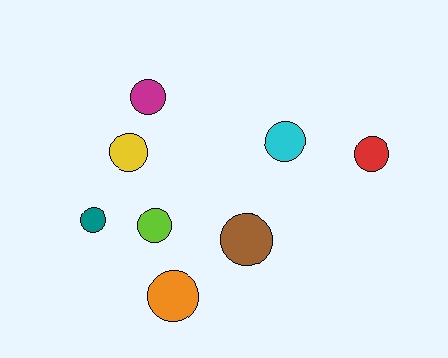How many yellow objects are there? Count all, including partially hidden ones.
There is 1 yellow object.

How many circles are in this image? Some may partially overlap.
There are 8 circles.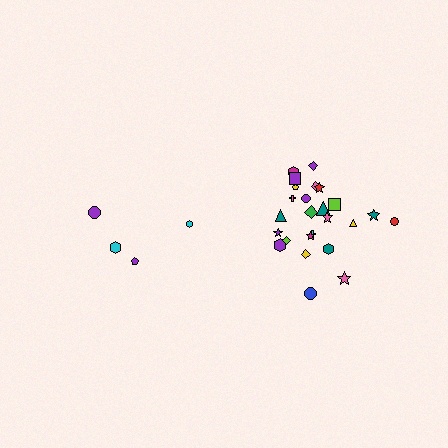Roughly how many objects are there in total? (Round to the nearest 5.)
Roughly 30 objects in total.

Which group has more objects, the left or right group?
The right group.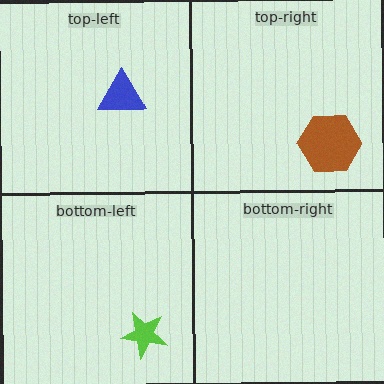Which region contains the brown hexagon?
The top-right region.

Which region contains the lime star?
The bottom-left region.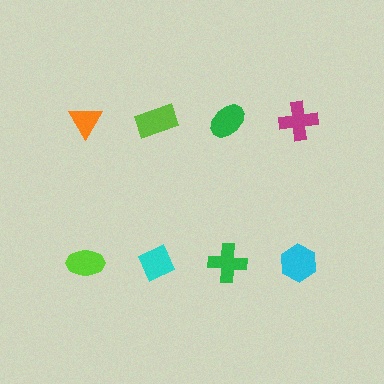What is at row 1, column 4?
A magenta cross.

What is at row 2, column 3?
A green cross.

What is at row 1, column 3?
A green ellipse.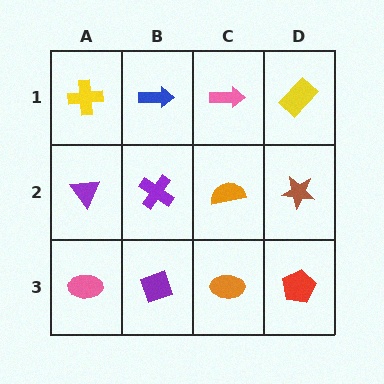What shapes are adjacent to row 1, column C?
An orange semicircle (row 2, column C), a blue arrow (row 1, column B), a yellow rectangle (row 1, column D).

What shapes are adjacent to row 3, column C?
An orange semicircle (row 2, column C), a purple diamond (row 3, column B), a red pentagon (row 3, column D).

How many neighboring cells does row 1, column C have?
3.